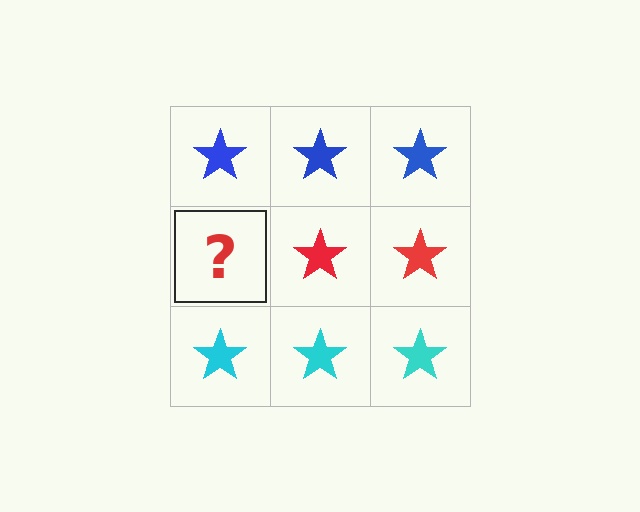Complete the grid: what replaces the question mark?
The question mark should be replaced with a red star.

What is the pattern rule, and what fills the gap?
The rule is that each row has a consistent color. The gap should be filled with a red star.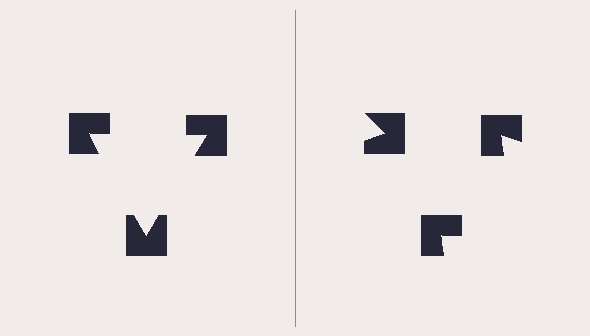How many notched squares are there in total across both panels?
6 — 3 on each side.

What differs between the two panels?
The notched squares are positioned identically on both sides; only the wedge orientations differ. On the left they align to a triangle; on the right they are misaligned.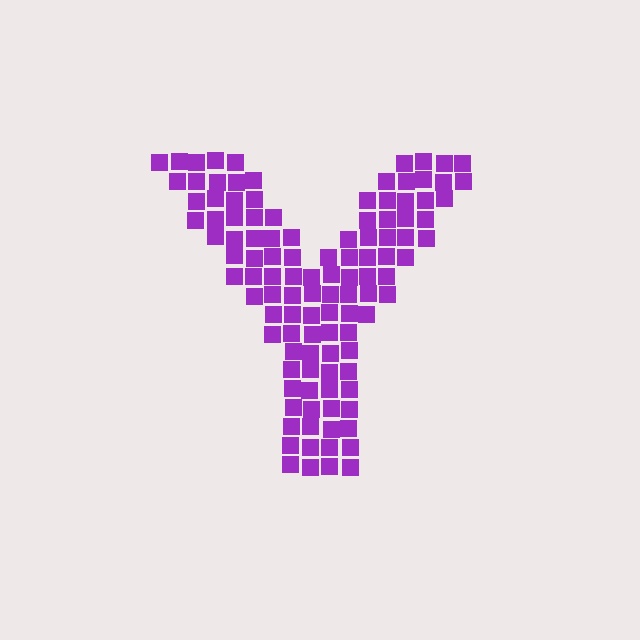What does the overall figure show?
The overall figure shows the letter Y.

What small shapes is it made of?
It is made of small squares.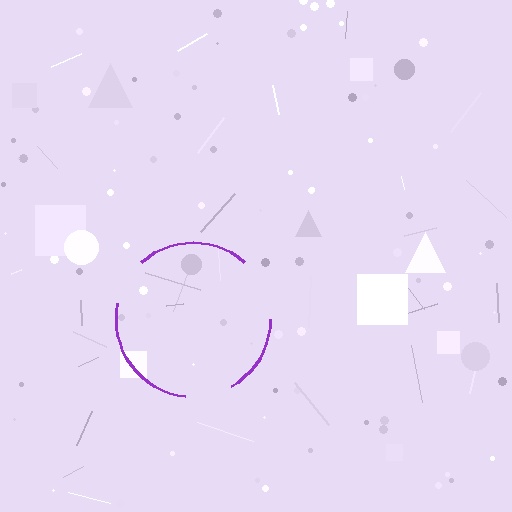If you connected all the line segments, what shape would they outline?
They would outline a circle.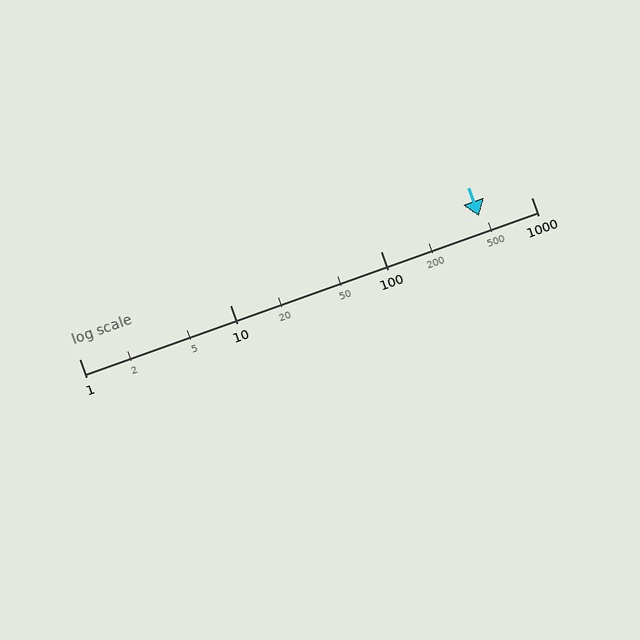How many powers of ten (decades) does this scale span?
The scale spans 3 decades, from 1 to 1000.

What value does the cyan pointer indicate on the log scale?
The pointer indicates approximately 450.